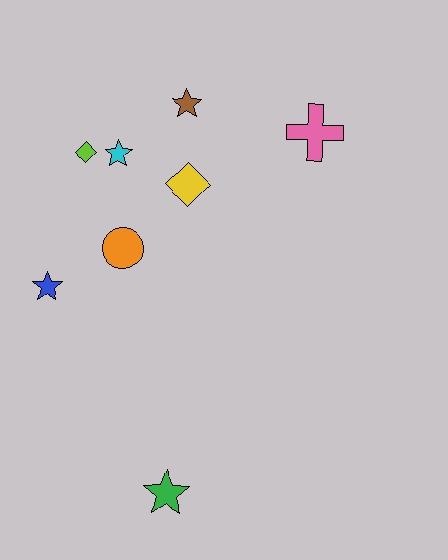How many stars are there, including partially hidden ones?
There are 4 stars.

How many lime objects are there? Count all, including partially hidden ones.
There is 1 lime object.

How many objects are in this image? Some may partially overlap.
There are 8 objects.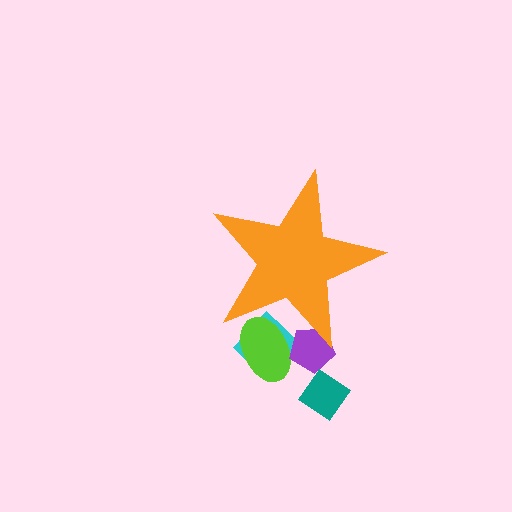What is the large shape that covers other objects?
An orange star.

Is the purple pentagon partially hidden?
Yes, the purple pentagon is partially hidden behind the orange star.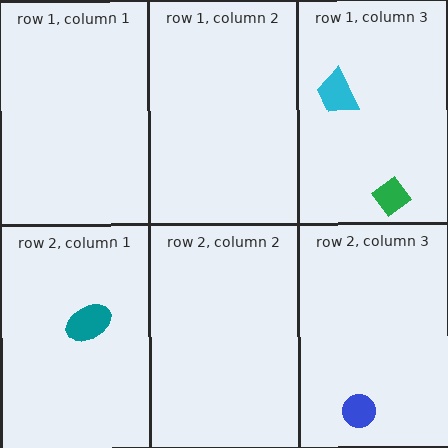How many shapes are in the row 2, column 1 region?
1.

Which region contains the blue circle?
The row 2, column 3 region.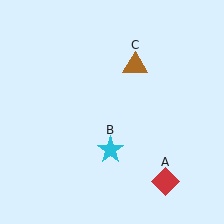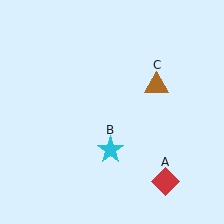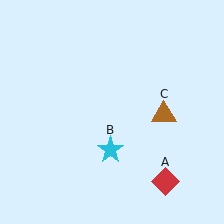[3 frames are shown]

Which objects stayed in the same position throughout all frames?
Red diamond (object A) and cyan star (object B) remained stationary.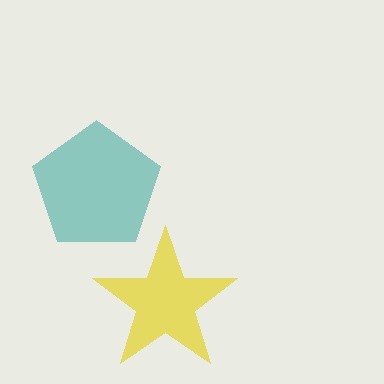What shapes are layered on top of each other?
The layered shapes are: a teal pentagon, a yellow star.